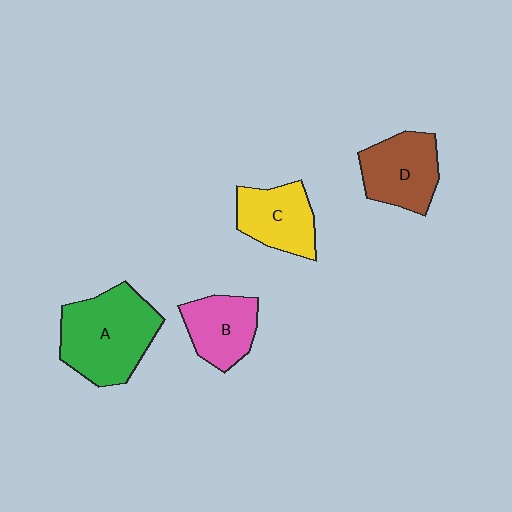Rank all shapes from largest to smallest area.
From largest to smallest: A (green), D (brown), C (yellow), B (pink).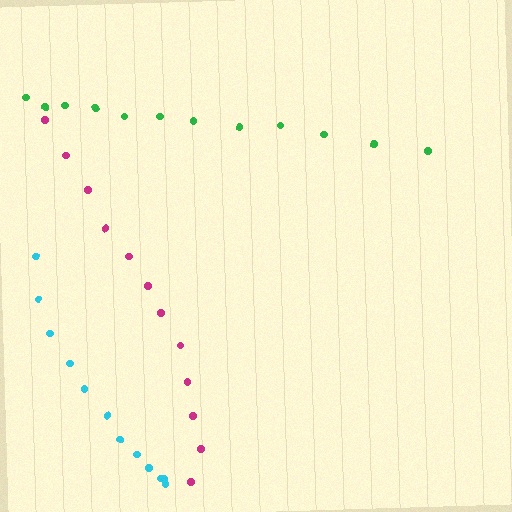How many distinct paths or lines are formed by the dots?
There are 3 distinct paths.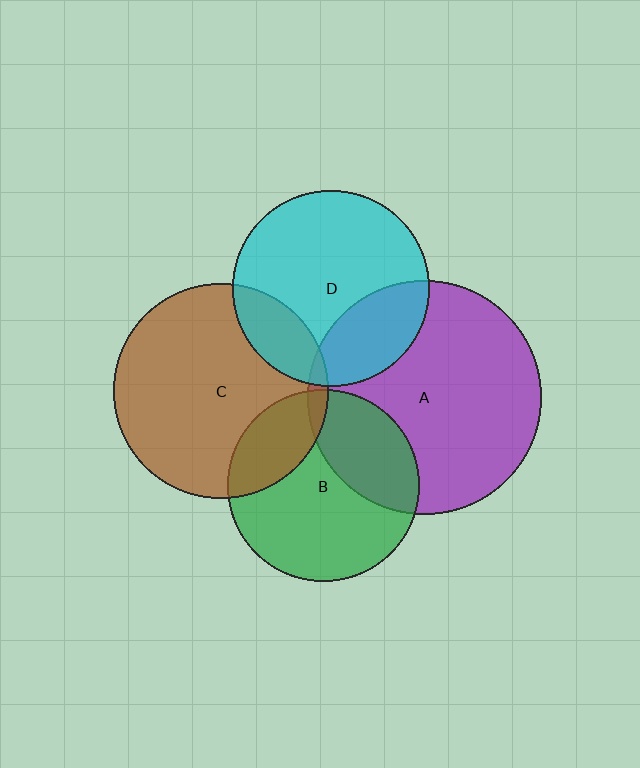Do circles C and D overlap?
Yes.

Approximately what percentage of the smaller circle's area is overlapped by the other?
Approximately 15%.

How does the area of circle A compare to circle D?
Approximately 1.4 times.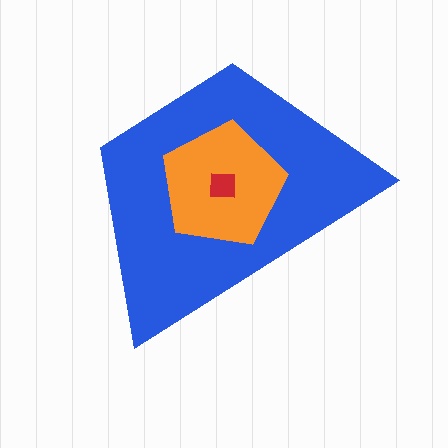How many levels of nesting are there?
3.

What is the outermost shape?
The blue trapezoid.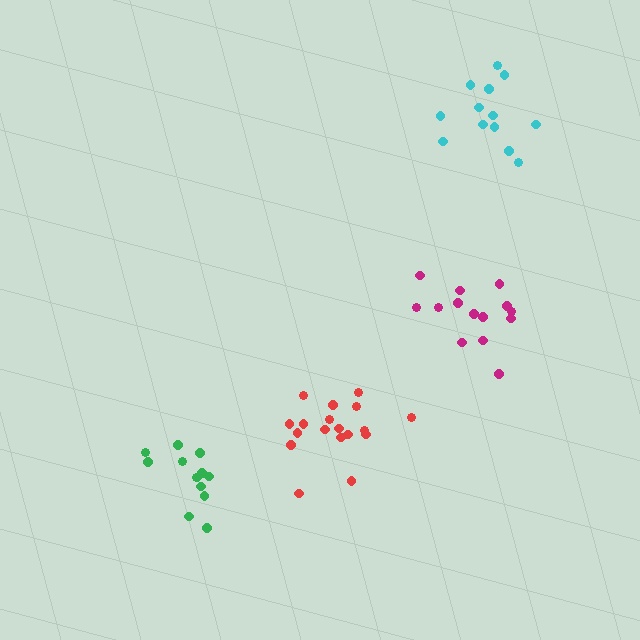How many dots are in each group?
Group 1: 13 dots, Group 2: 18 dots, Group 3: 14 dots, Group 4: 13 dots (58 total).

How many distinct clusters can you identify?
There are 4 distinct clusters.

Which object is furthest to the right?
The cyan cluster is rightmost.